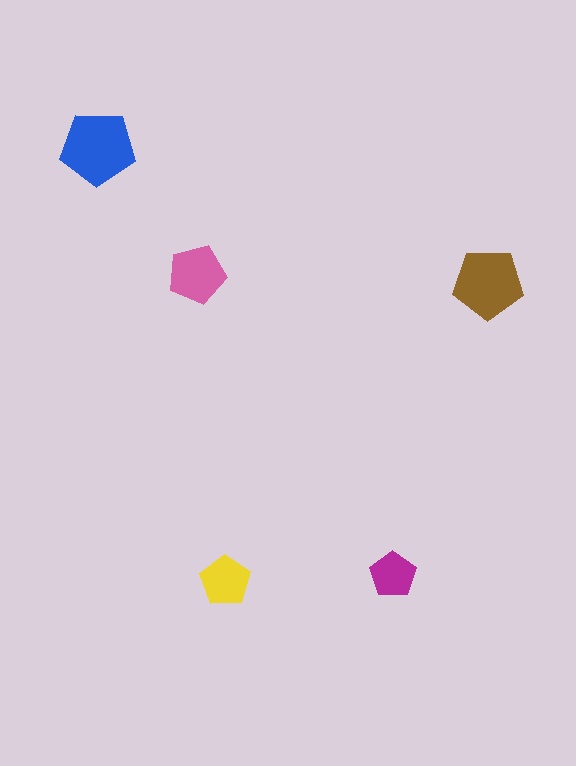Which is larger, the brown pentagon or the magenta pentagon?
The brown one.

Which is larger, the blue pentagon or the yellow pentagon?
The blue one.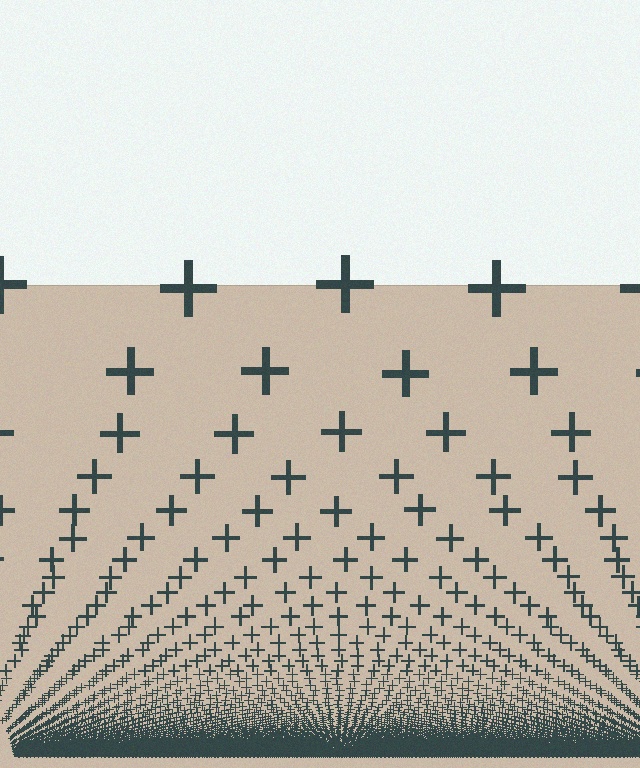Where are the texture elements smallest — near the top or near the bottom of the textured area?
Near the bottom.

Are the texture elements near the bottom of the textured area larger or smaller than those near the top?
Smaller. The gradient is inverted — elements near the bottom are smaller and denser.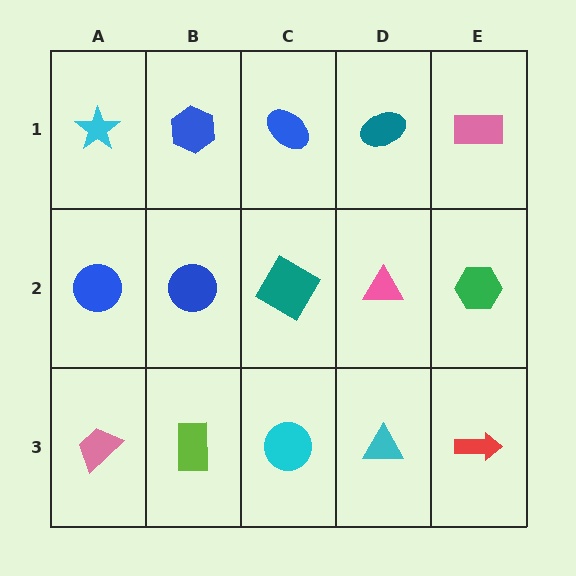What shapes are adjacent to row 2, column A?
A cyan star (row 1, column A), a pink trapezoid (row 3, column A), a blue circle (row 2, column B).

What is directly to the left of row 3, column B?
A pink trapezoid.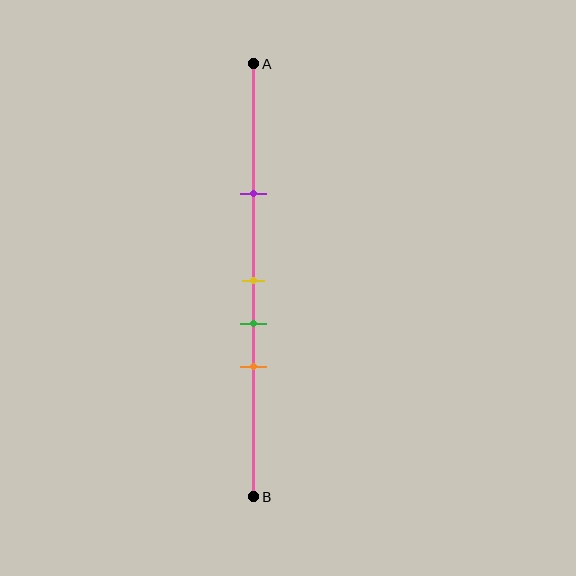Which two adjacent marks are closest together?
The yellow and green marks are the closest adjacent pair.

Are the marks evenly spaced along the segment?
No, the marks are not evenly spaced.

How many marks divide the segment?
There are 4 marks dividing the segment.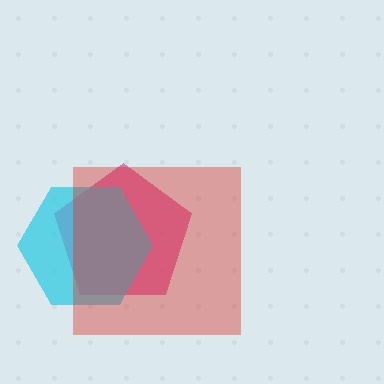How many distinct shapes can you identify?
There are 3 distinct shapes: a magenta pentagon, a cyan hexagon, a red square.